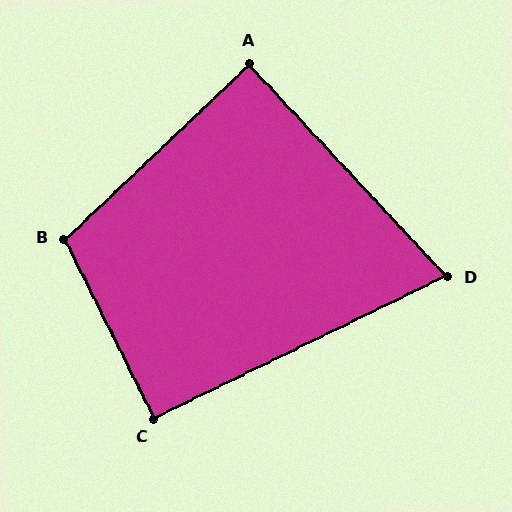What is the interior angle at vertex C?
Approximately 90 degrees (approximately right).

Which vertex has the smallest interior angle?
D, at approximately 73 degrees.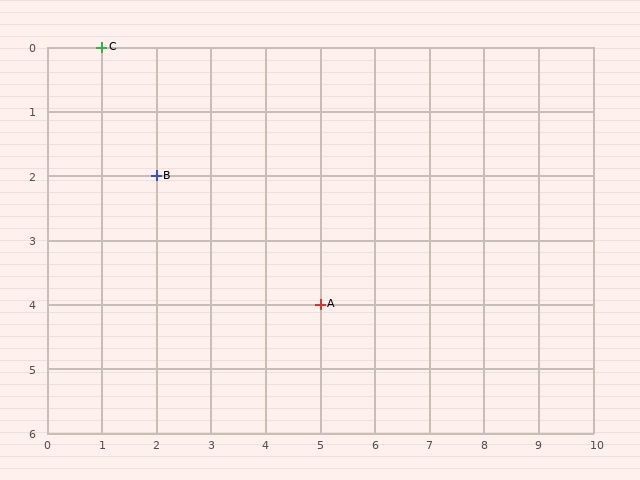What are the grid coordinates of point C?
Point C is at grid coordinates (1, 0).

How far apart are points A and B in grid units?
Points A and B are 3 columns and 2 rows apart (about 3.6 grid units diagonally).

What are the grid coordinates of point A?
Point A is at grid coordinates (5, 4).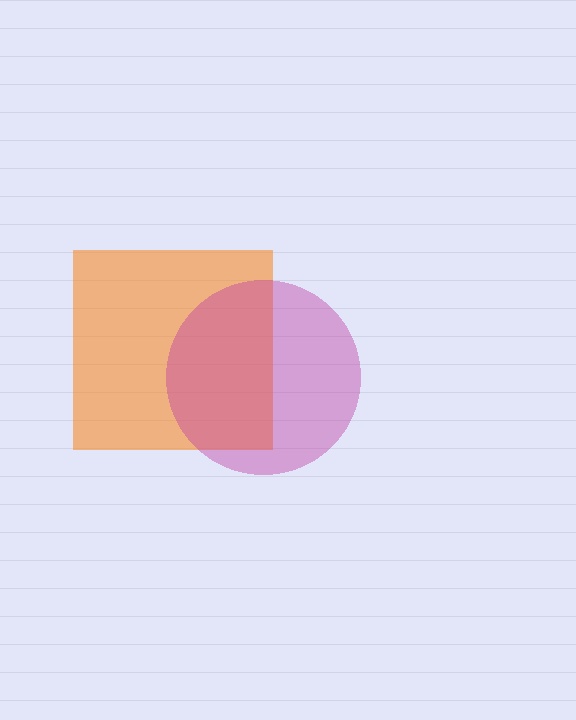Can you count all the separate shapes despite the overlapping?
Yes, there are 2 separate shapes.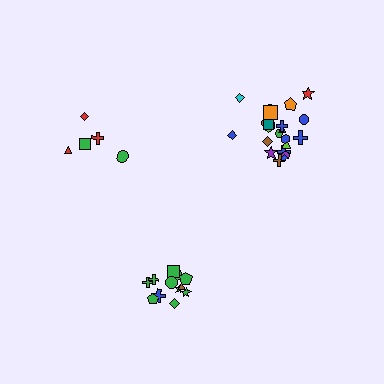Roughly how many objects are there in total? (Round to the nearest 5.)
Roughly 40 objects in total.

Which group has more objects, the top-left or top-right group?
The top-right group.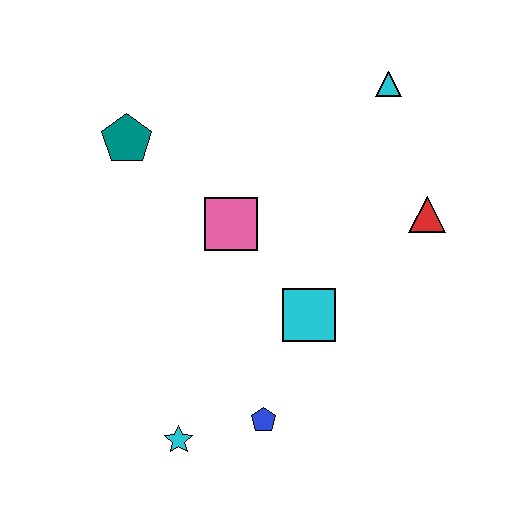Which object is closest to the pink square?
The cyan square is closest to the pink square.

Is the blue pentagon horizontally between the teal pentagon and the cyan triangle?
Yes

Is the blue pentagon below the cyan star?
No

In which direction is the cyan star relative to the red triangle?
The cyan star is to the left of the red triangle.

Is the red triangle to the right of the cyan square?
Yes